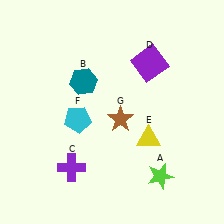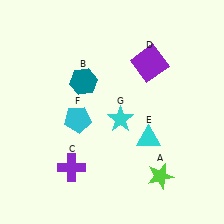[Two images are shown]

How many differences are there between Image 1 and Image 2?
There are 2 differences between the two images.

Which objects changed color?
E changed from yellow to cyan. G changed from brown to cyan.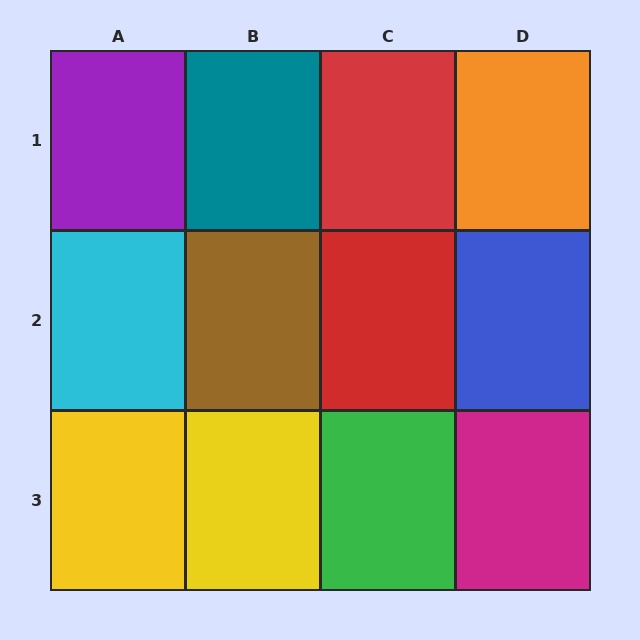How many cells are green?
1 cell is green.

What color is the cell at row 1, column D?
Orange.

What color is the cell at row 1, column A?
Purple.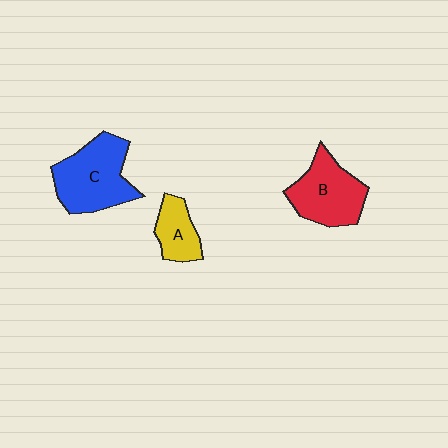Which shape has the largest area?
Shape C (blue).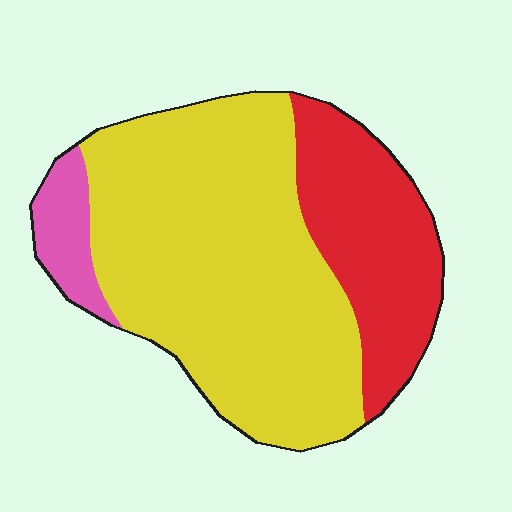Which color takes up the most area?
Yellow, at roughly 65%.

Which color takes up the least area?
Pink, at roughly 10%.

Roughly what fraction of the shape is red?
Red takes up about one quarter (1/4) of the shape.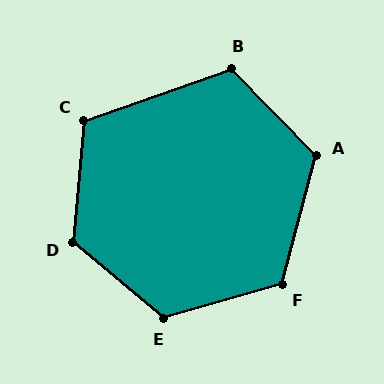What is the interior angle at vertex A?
Approximately 121 degrees (obtuse).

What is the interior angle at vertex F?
Approximately 121 degrees (obtuse).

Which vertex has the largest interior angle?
D, at approximately 125 degrees.